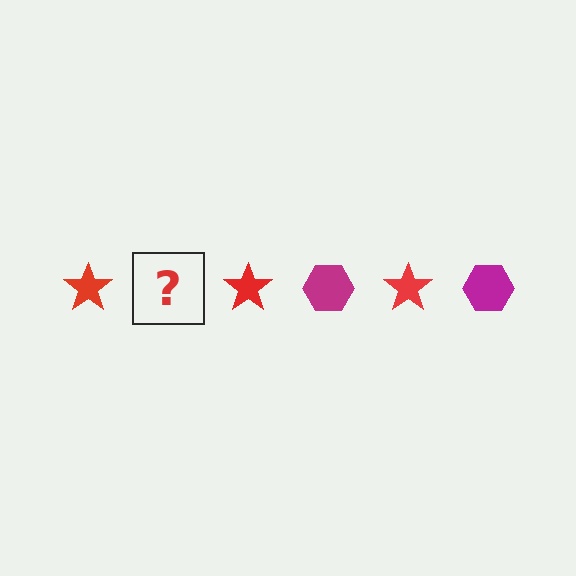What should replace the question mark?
The question mark should be replaced with a magenta hexagon.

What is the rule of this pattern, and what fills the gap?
The rule is that the pattern alternates between red star and magenta hexagon. The gap should be filled with a magenta hexagon.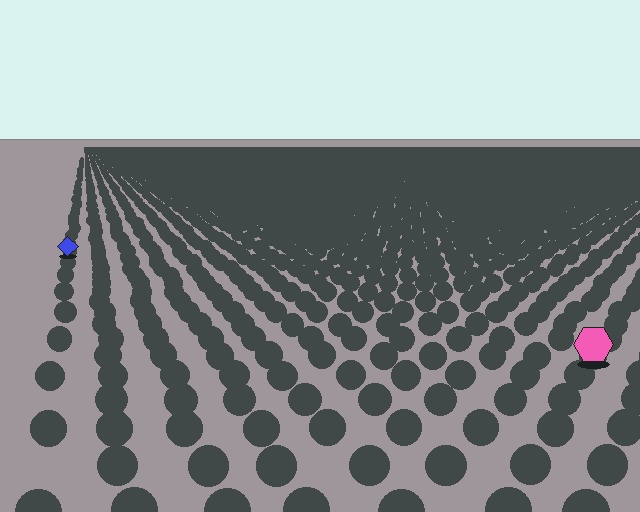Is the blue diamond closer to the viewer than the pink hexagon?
No. The pink hexagon is closer — you can tell from the texture gradient: the ground texture is coarser near it.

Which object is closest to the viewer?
The pink hexagon is closest. The texture marks near it are larger and more spread out.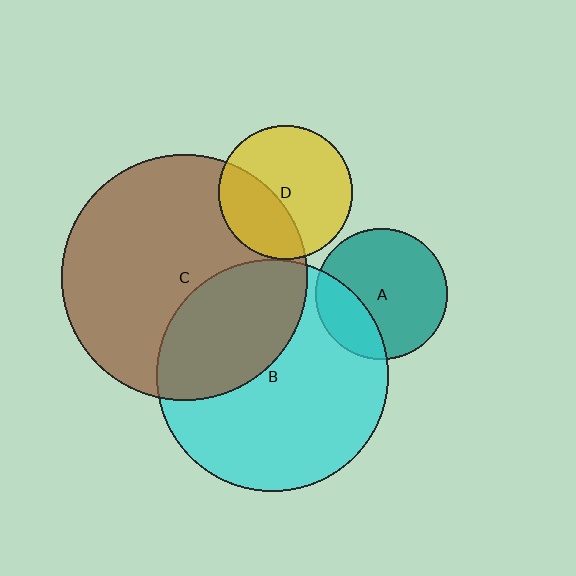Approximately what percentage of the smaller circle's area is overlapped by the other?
Approximately 35%.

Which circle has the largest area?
Circle C (brown).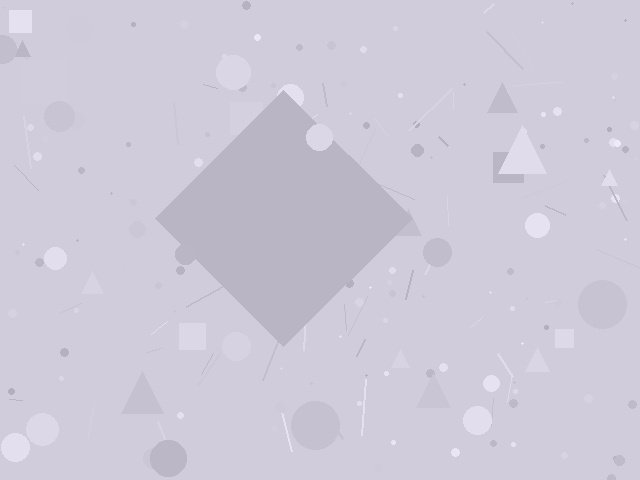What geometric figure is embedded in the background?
A diamond is embedded in the background.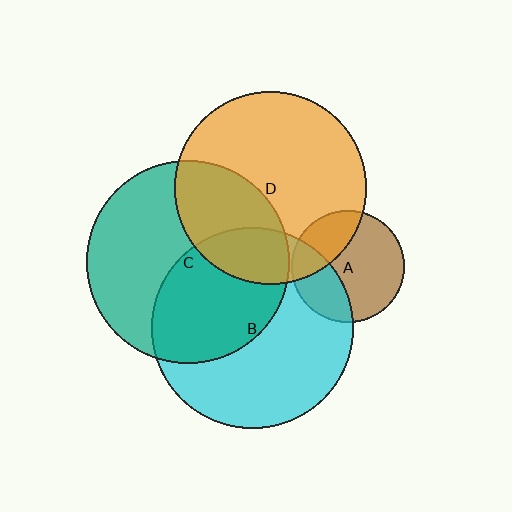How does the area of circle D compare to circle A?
Approximately 2.9 times.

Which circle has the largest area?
Circle C (teal).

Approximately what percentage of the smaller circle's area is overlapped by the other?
Approximately 20%.